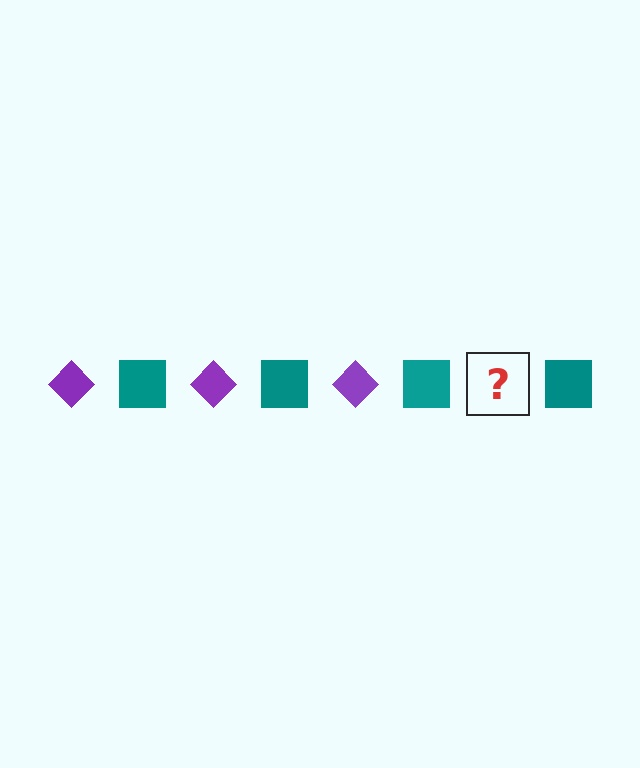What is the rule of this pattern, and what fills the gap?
The rule is that the pattern alternates between purple diamond and teal square. The gap should be filled with a purple diamond.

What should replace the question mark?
The question mark should be replaced with a purple diamond.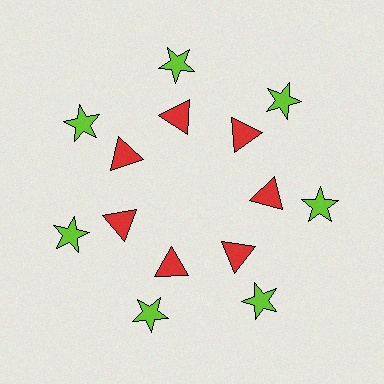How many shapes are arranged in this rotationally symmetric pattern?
There are 14 shapes, arranged in 7 groups of 2.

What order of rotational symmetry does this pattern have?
This pattern has 7-fold rotational symmetry.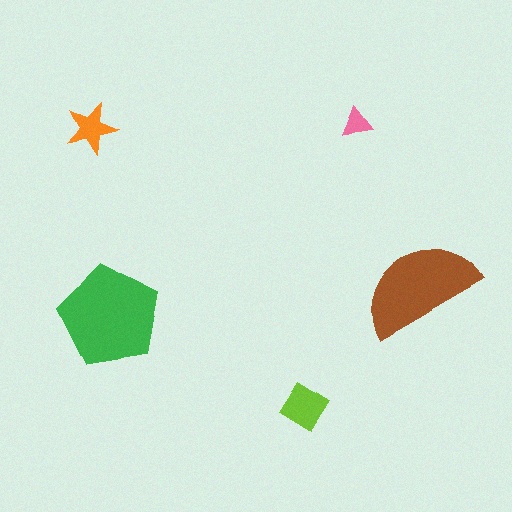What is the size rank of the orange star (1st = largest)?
4th.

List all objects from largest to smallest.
The green pentagon, the brown semicircle, the lime diamond, the orange star, the pink triangle.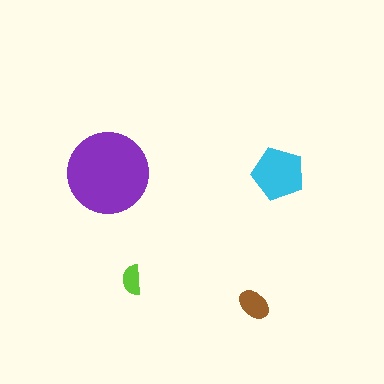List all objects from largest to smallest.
The purple circle, the cyan pentagon, the brown ellipse, the lime semicircle.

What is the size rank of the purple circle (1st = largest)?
1st.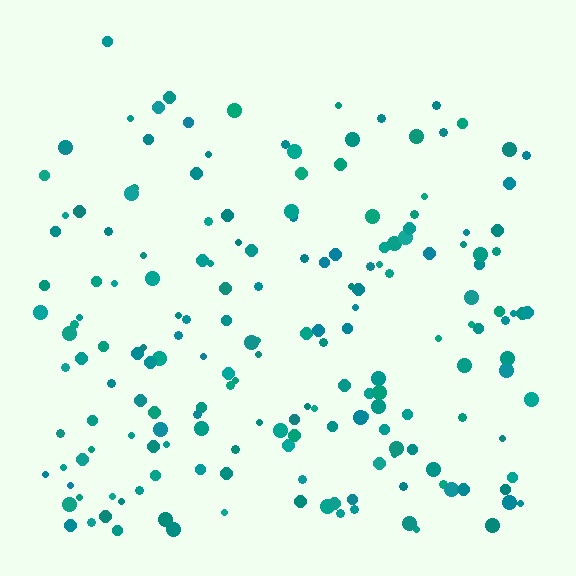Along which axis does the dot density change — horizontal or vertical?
Vertical.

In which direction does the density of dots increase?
From top to bottom, with the bottom side densest.